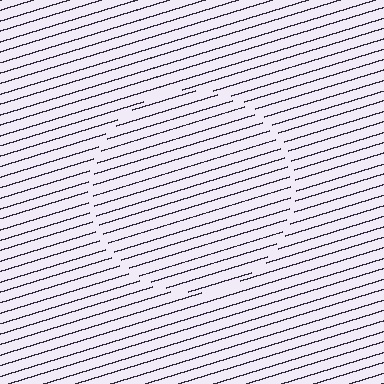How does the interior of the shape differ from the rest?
The interior of the shape contains the same grating, shifted by half a period — the contour is defined by the phase discontinuity where line-ends from the inner and outer gratings abut.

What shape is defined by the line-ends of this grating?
An illusory circle. The interior of the shape contains the same grating, shifted by half a period — the contour is defined by the phase discontinuity where line-ends from the inner and outer gratings abut.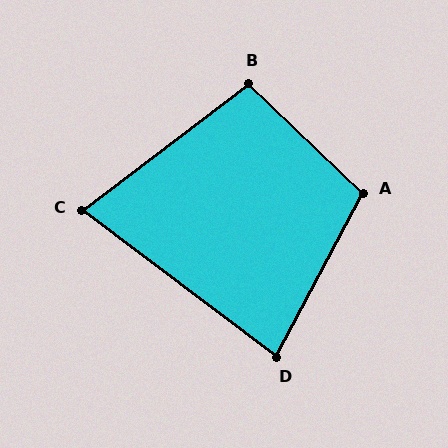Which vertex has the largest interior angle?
A, at approximately 106 degrees.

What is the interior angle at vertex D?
Approximately 81 degrees (acute).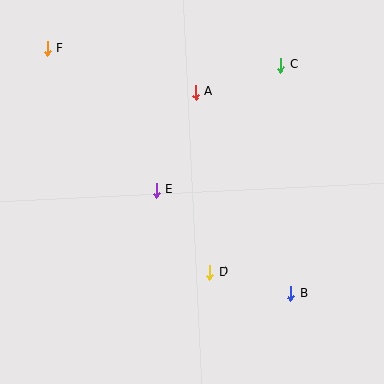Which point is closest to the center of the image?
Point E at (156, 190) is closest to the center.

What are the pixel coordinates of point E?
Point E is at (156, 190).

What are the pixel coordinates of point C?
Point C is at (281, 65).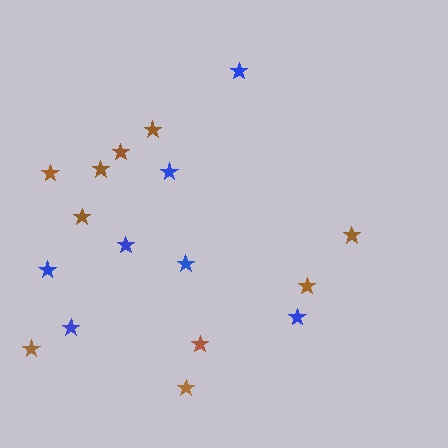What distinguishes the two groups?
There are 2 groups: one group of blue stars (7) and one group of brown stars (10).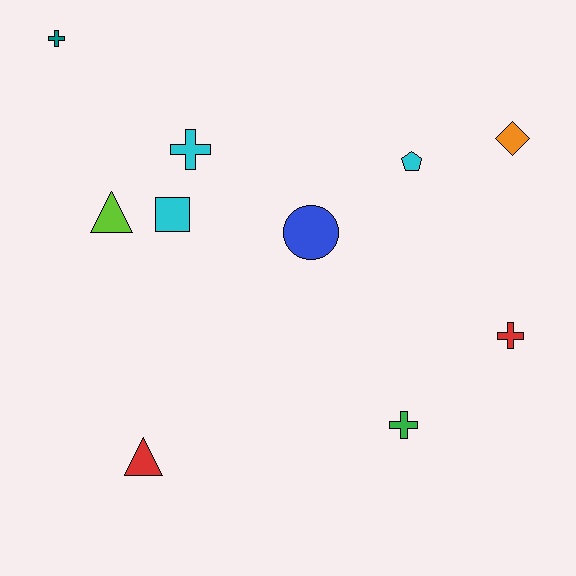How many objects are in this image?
There are 10 objects.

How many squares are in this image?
There is 1 square.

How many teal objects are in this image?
There is 1 teal object.